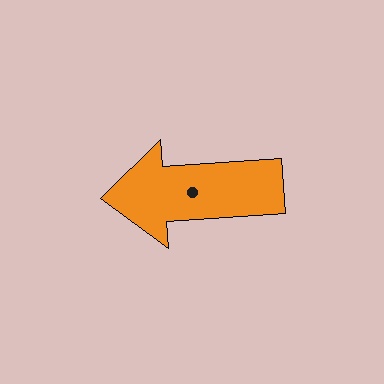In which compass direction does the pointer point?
West.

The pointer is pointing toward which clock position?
Roughly 9 o'clock.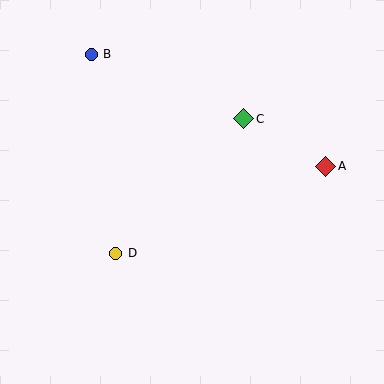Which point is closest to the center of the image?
Point C at (244, 119) is closest to the center.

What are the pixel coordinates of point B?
Point B is at (91, 54).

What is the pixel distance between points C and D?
The distance between C and D is 185 pixels.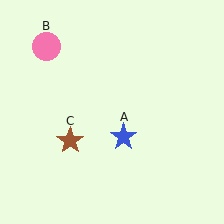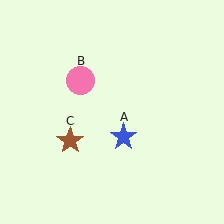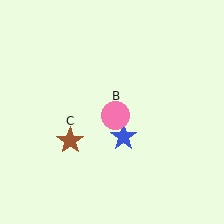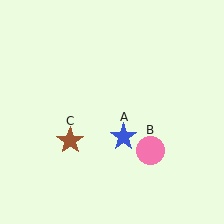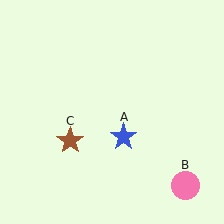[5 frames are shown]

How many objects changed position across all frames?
1 object changed position: pink circle (object B).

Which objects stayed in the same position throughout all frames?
Blue star (object A) and brown star (object C) remained stationary.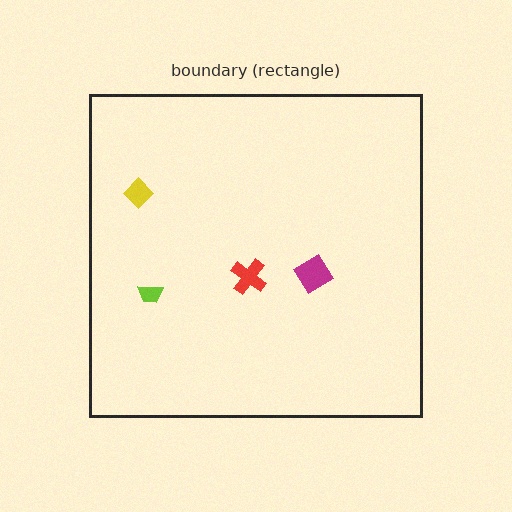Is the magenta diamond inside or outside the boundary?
Inside.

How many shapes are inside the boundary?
4 inside, 0 outside.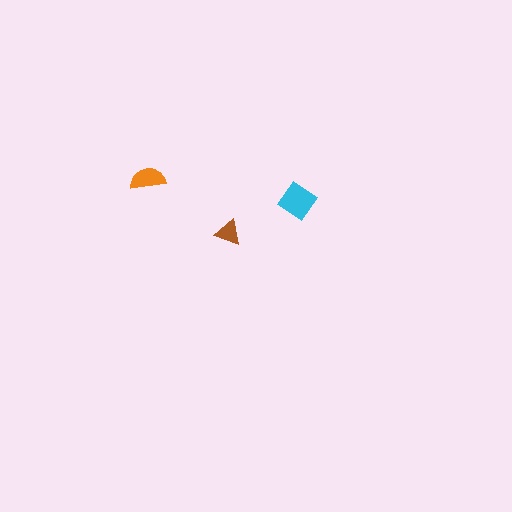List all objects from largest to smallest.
The cyan diamond, the orange semicircle, the brown triangle.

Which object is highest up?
The orange semicircle is topmost.